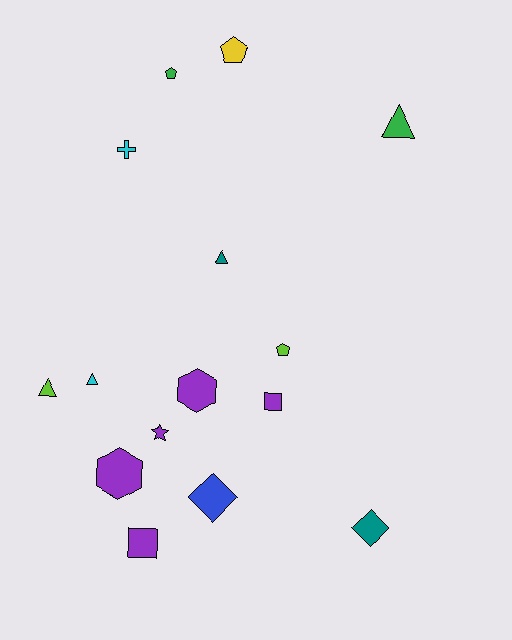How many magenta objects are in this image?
There are no magenta objects.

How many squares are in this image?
There are 2 squares.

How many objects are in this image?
There are 15 objects.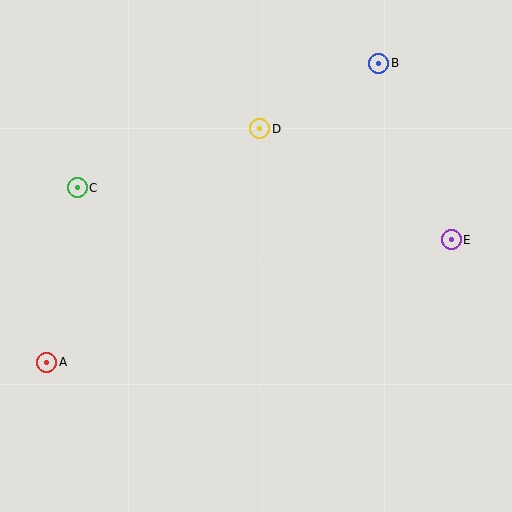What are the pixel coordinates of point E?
Point E is at (451, 240).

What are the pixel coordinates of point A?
Point A is at (47, 362).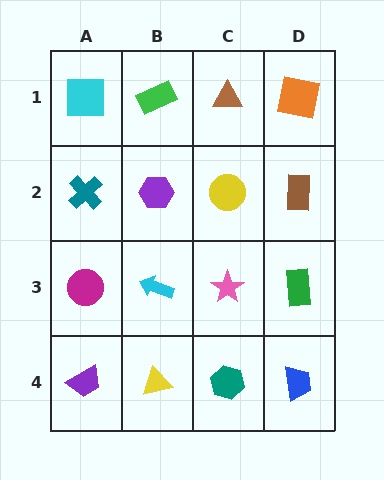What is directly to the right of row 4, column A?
A yellow triangle.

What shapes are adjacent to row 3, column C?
A yellow circle (row 2, column C), a teal hexagon (row 4, column C), a cyan arrow (row 3, column B), a green rectangle (row 3, column D).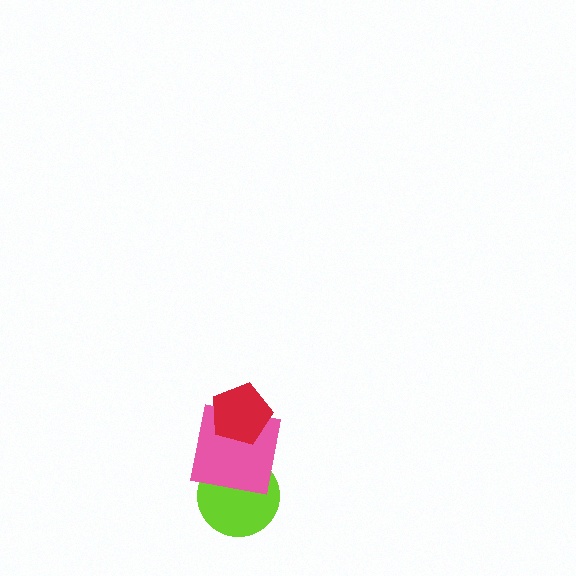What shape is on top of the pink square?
The red pentagon is on top of the pink square.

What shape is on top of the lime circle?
The pink square is on top of the lime circle.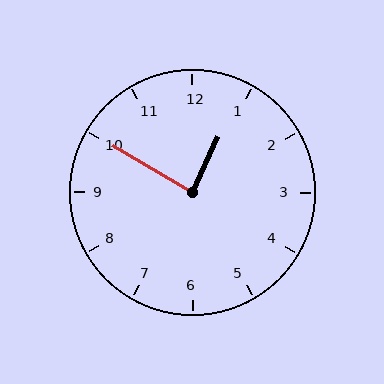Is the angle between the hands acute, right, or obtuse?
It is right.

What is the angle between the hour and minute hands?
Approximately 85 degrees.